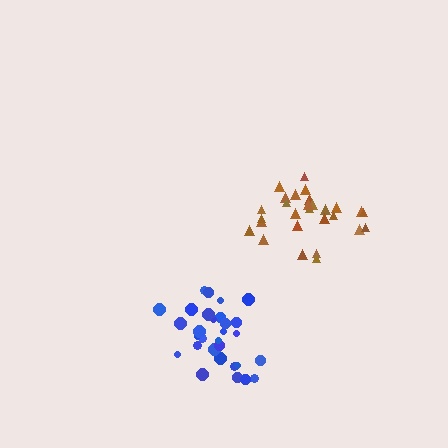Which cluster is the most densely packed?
Blue.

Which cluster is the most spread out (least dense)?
Brown.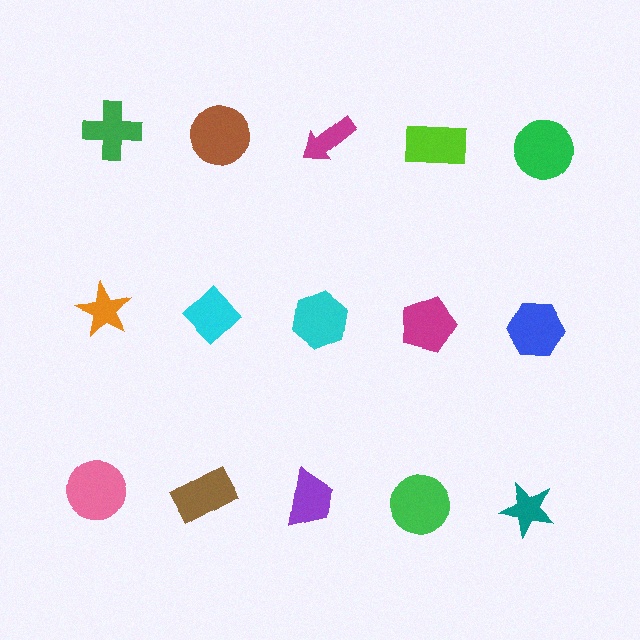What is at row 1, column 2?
A brown circle.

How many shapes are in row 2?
5 shapes.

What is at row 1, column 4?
A lime rectangle.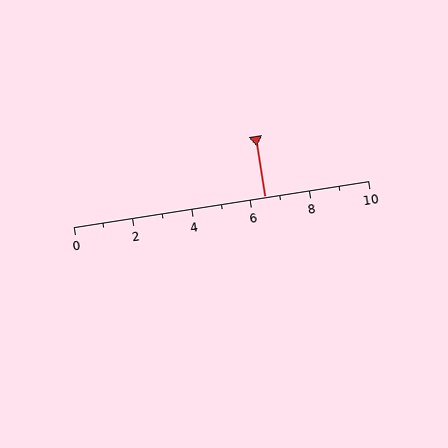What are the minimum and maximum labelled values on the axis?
The axis runs from 0 to 10.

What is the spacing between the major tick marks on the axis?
The major ticks are spaced 2 apart.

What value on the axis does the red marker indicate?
The marker indicates approximately 6.5.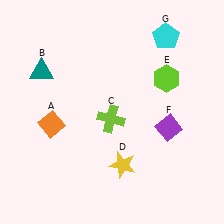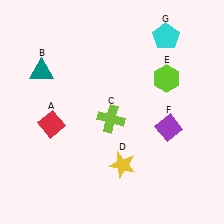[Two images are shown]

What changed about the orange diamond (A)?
In Image 1, A is orange. In Image 2, it changed to red.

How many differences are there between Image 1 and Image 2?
There is 1 difference between the two images.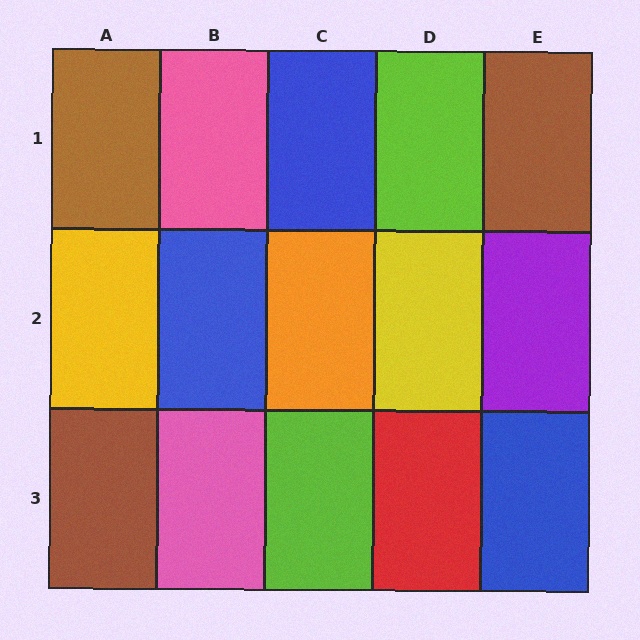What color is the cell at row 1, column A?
Brown.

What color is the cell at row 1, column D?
Lime.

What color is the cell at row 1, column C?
Blue.